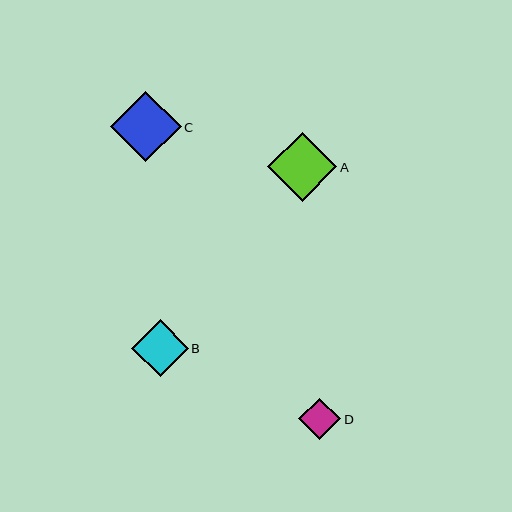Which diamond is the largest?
Diamond C is the largest with a size of approximately 70 pixels.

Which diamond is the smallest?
Diamond D is the smallest with a size of approximately 42 pixels.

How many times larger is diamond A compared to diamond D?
Diamond A is approximately 1.7 times the size of diamond D.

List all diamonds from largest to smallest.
From largest to smallest: C, A, B, D.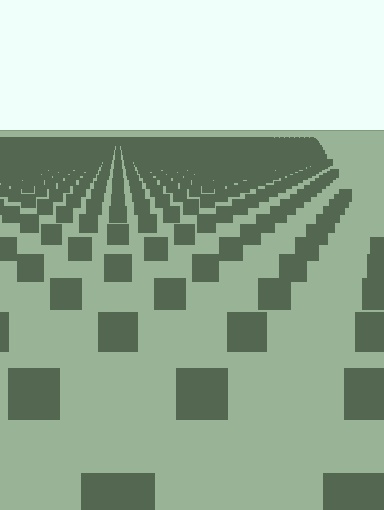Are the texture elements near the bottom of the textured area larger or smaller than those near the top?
Larger. Near the bottom, elements are closer to the viewer and appear at a bigger on-screen size.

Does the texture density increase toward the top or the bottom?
Density increases toward the top.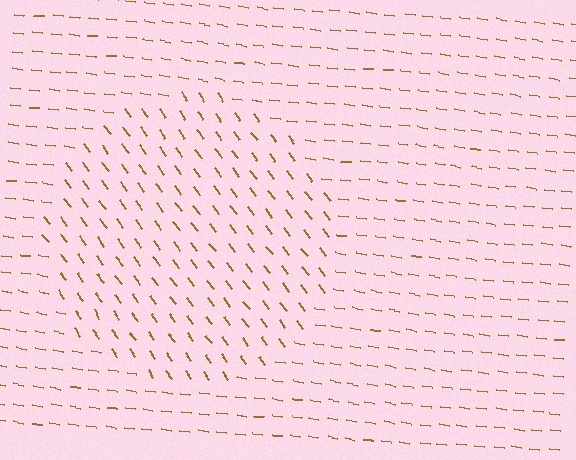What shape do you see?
I see a circle.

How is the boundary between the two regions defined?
The boundary is defined purely by a change in line orientation (approximately 45 degrees difference). All lines are the same color and thickness.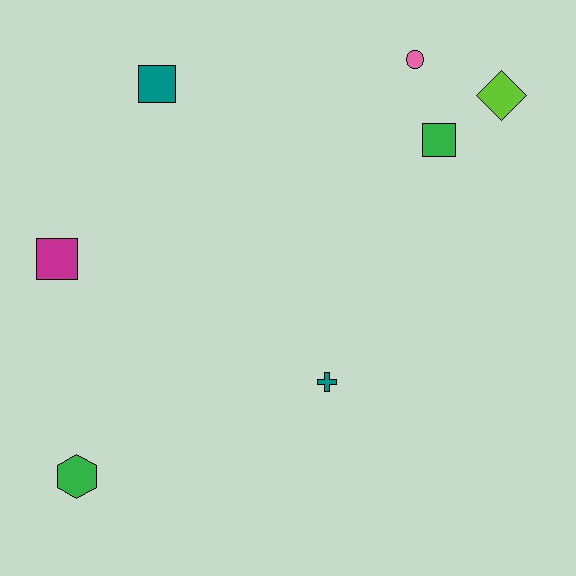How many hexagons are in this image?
There is 1 hexagon.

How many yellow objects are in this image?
There are no yellow objects.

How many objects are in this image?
There are 7 objects.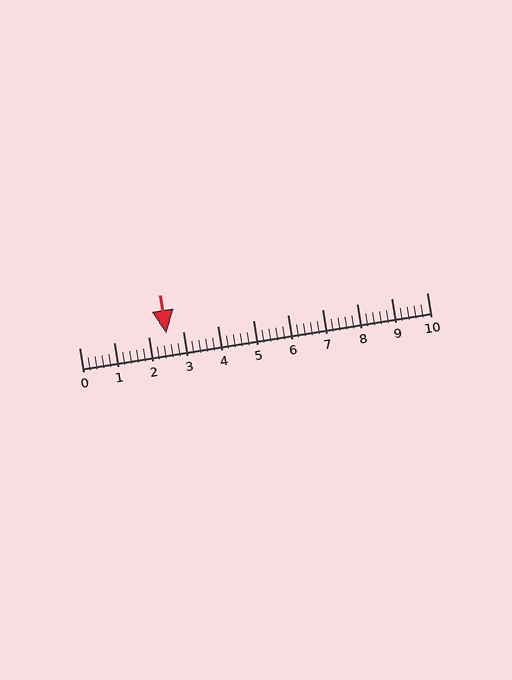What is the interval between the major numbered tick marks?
The major tick marks are spaced 1 units apart.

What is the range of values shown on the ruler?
The ruler shows values from 0 to 10.